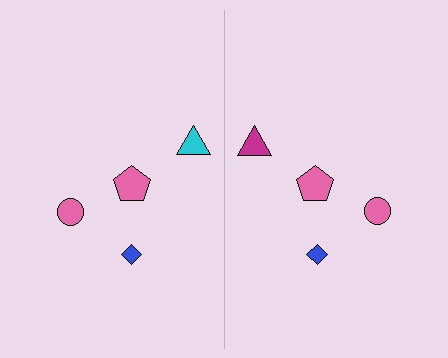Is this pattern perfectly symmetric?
No, the pattern is not perfectly symmetric. The magenta triangle on the right side breaks the symmetry — its mirror counterpart is cyan.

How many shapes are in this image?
There are 8 shapes in this image.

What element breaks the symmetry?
The magenta triangle on the right side breaks the symmetry — its mirror counterpart is cyan.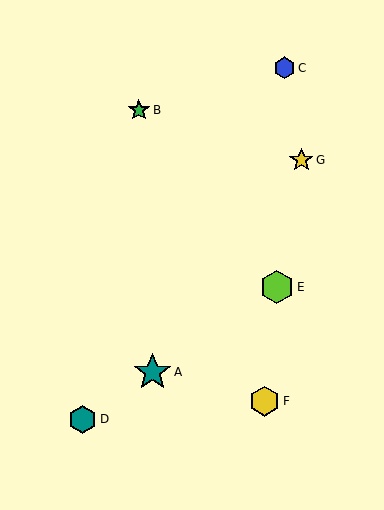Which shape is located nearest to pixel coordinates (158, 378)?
The teal star (labeled A) at (152, 372) is nearest to that location.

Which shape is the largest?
The teal star (labeled A) is the largest.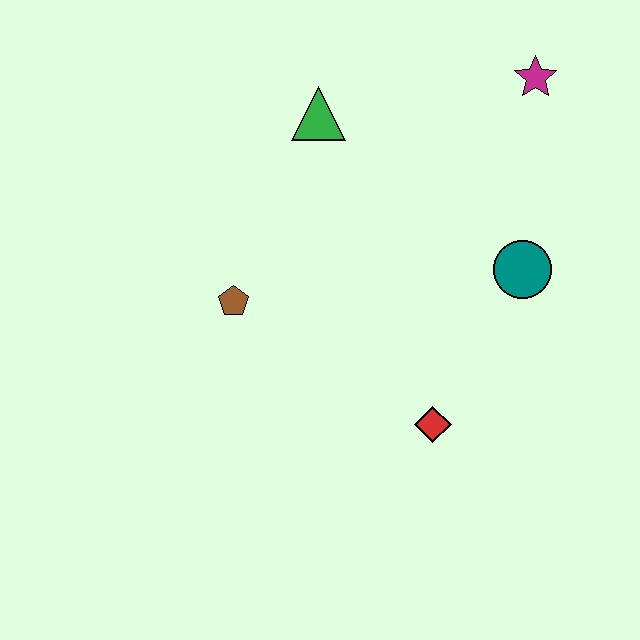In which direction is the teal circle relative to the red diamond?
The teal circle is above the red diamond.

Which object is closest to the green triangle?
The brown pentagon is closest to the green triangle.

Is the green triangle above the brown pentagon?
Yes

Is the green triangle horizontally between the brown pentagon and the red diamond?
Yes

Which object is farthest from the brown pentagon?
The magenta star is farthest from the brown pentagon.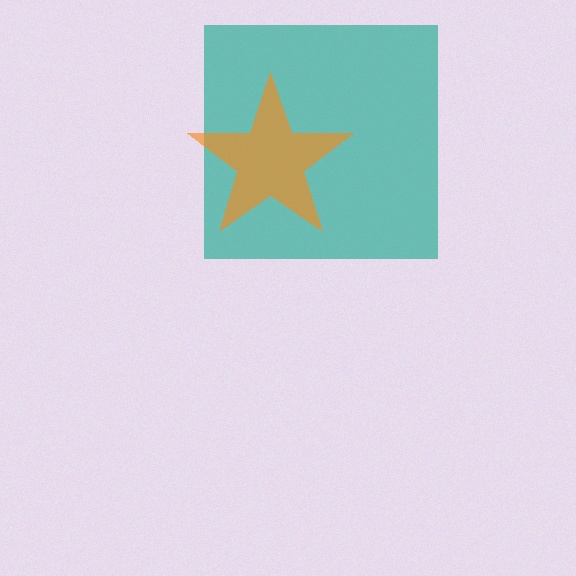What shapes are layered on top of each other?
The layered shapes are: a teal square, an orange star.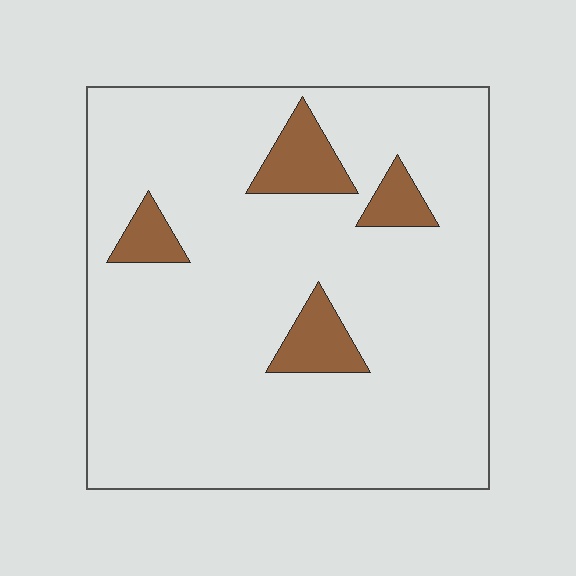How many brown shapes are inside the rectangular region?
4.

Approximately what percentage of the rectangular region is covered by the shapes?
Approximately 10%.